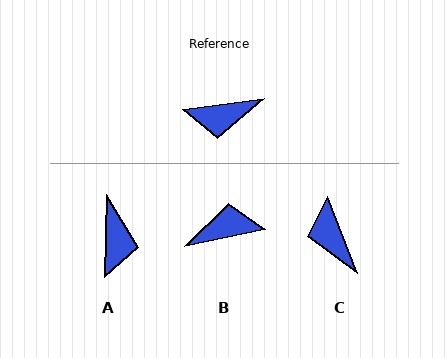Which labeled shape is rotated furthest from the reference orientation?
B, about 176 degrees away.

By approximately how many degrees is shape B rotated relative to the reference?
Approximately 176 degrees clockwise.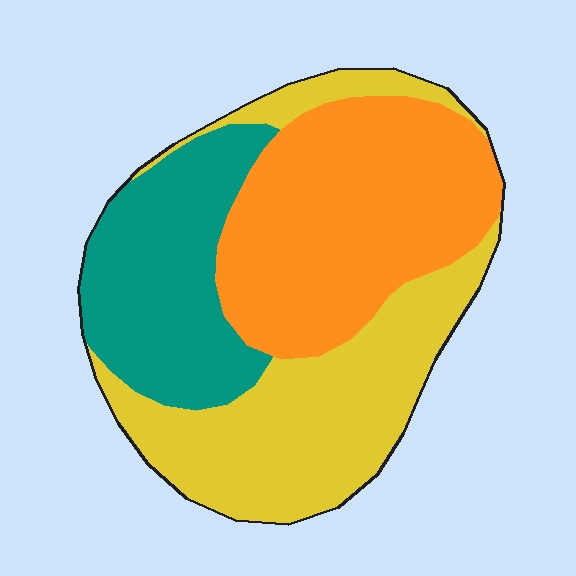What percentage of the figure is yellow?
Yellow covers 37% of the figure.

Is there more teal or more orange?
Orange.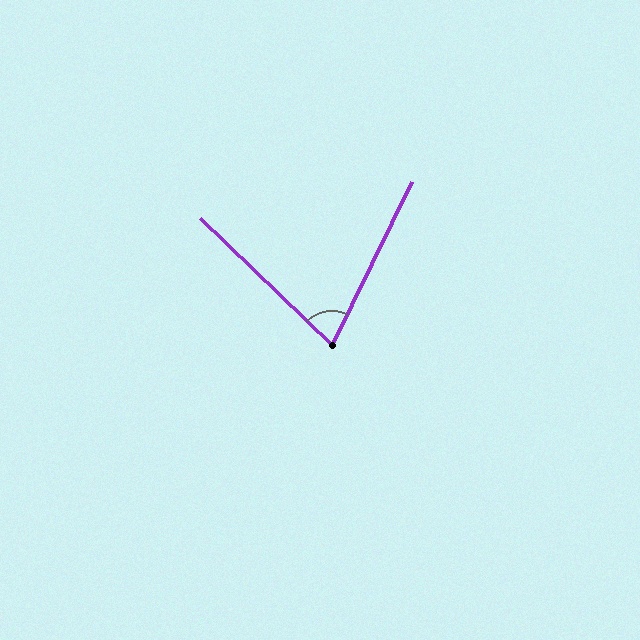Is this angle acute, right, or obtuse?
It is acute.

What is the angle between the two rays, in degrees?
Approximately 72 degrees.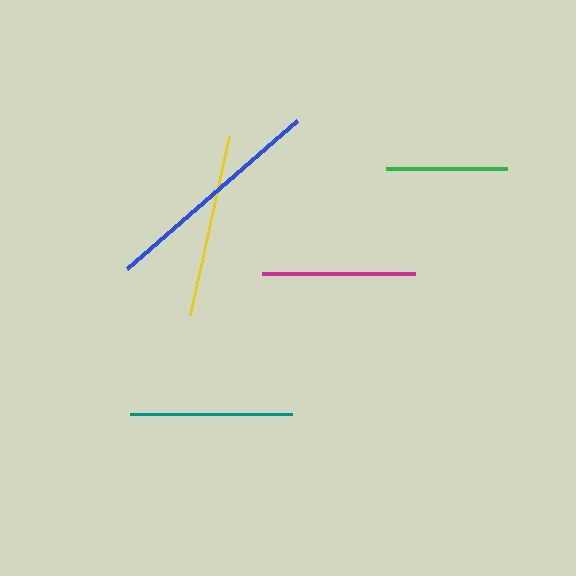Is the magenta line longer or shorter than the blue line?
The blue line is longer than the magenta line.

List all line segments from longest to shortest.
From longest to shortest: blue, yellow, teal, magenta, green.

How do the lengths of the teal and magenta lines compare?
The teal and magenta lines are approximately the same length.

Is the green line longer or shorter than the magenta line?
The magenta line is longer than the green line.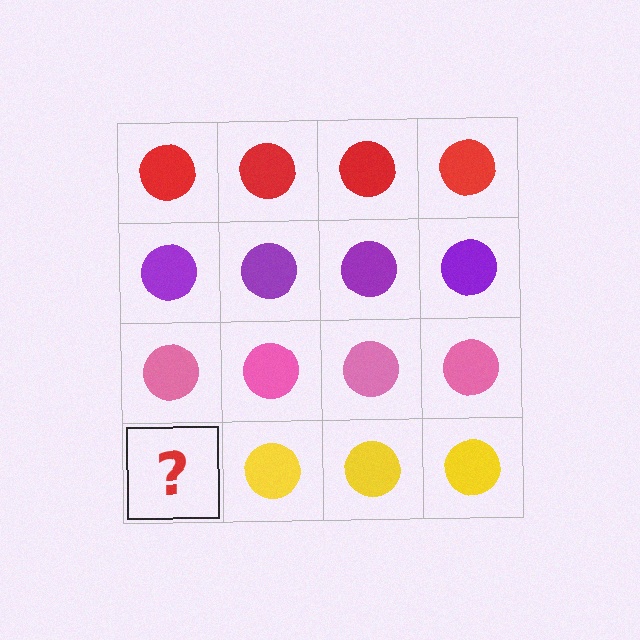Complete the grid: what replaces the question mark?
The question mark should be replaced with a yellow circle.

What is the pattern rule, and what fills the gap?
The rule is that each row has a consistent color. The gap should be filled with a yellow circle.